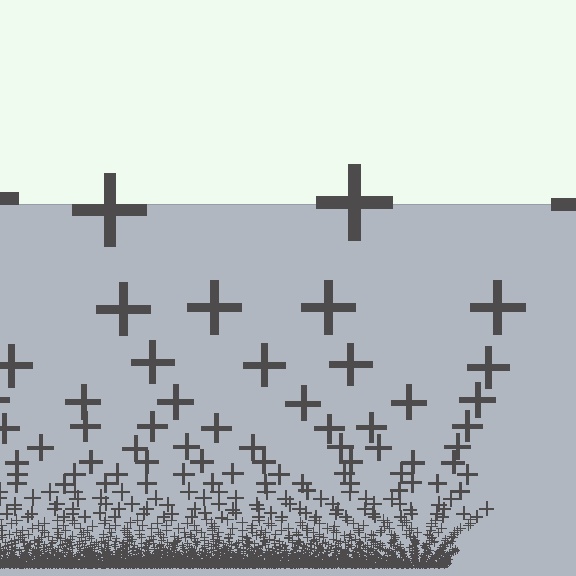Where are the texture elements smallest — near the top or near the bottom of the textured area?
Near the bottom.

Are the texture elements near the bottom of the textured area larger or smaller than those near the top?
Smaller. The gradient is inverted — elements near the bottom are smaller and denser.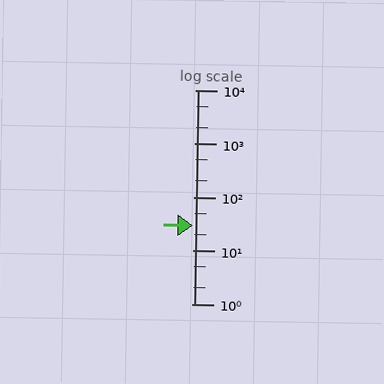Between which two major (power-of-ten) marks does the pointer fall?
The pointer is between 10 and 100.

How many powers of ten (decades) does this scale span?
The scale spans 4 decades, from 1 to 10000.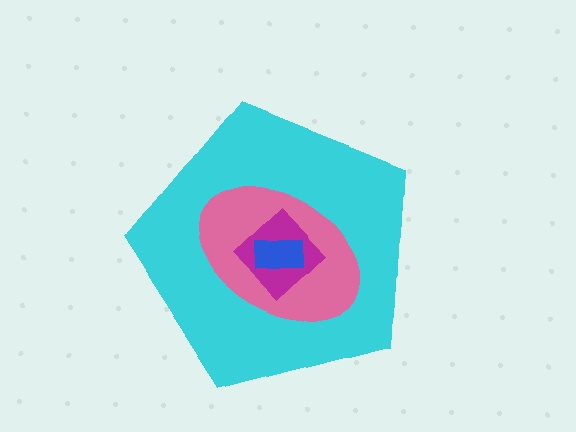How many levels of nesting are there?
4.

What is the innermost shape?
The blue rectangle.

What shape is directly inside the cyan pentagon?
The pink ellipse.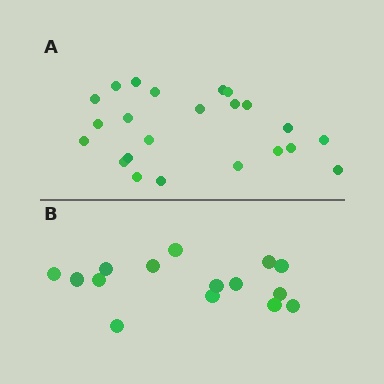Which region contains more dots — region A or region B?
Region A (the top region) has more dots.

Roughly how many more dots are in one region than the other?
Region A has roughly 8 or so more dots than region B.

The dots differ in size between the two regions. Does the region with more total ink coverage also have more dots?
No. Region B has more total ink coverage because its dots are larger, but region A actually contains more individual dots. Total area can be misleading — the number of items is what matters here.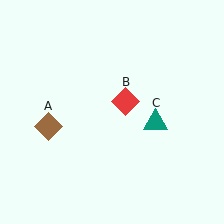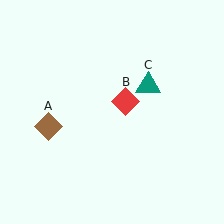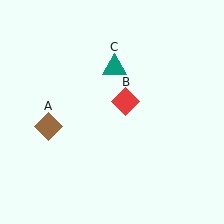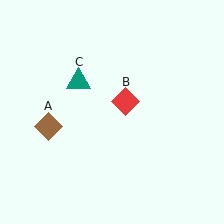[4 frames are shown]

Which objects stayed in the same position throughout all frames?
Brown diamond (object A) and red diamond (object B) remained stationary.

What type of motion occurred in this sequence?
The teal triangle (object C) rotated counterclockwise around the center of the scene.